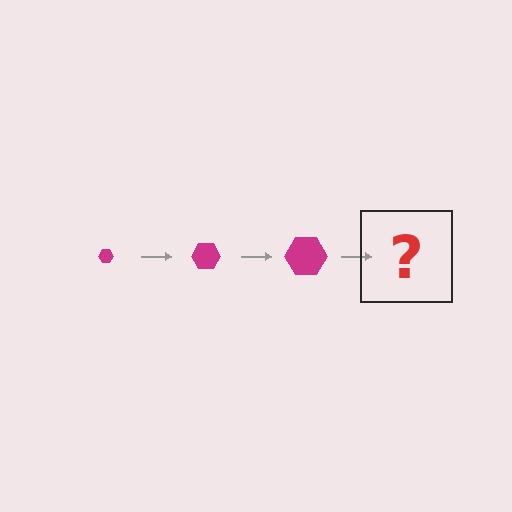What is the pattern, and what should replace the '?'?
The pattern is that the hexagon gets progressively larger each step. The '?' should be a magenta hexagon, larger than the previous one.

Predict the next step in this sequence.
The next step is a magenta hexagon, larger than the previous one.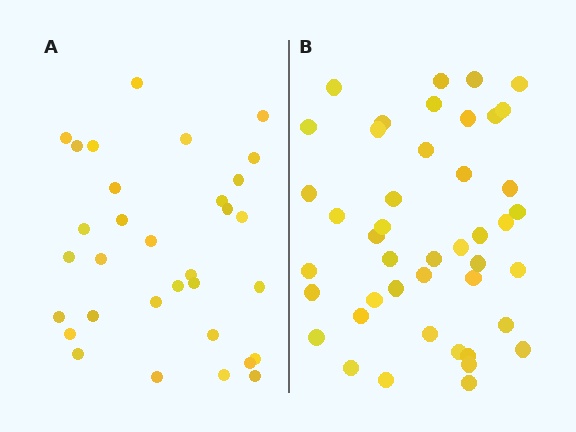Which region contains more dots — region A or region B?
Region B (the right region) has more dots.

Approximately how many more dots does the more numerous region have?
Region B has roughly 12 or so more dots than region A.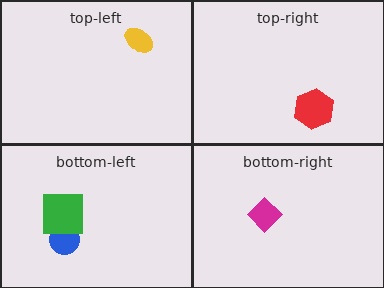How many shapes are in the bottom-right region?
1.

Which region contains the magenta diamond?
The bottom-right region.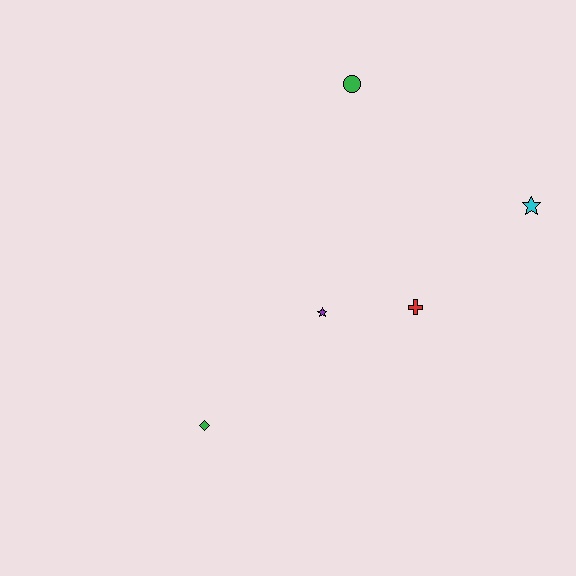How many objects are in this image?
There are 5 objects.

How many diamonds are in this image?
There is 1 diamond.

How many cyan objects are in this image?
There is 1 cyan object.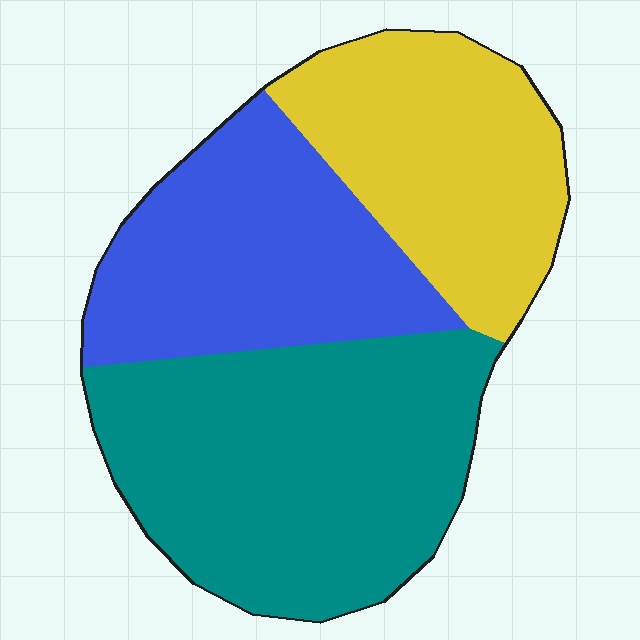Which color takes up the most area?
Teal, at roughly 45%.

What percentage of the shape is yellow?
Yellow takes up about one quarter (1/4) of the shape.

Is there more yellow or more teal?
Teal.